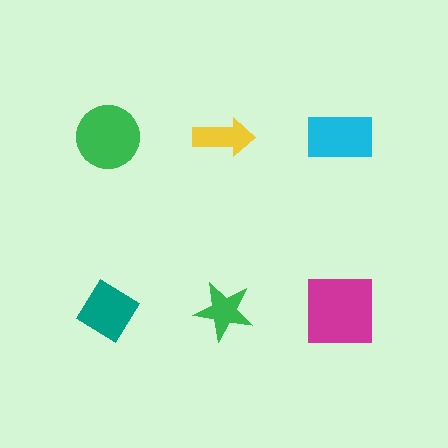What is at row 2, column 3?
A magenta square.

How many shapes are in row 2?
3 shapes.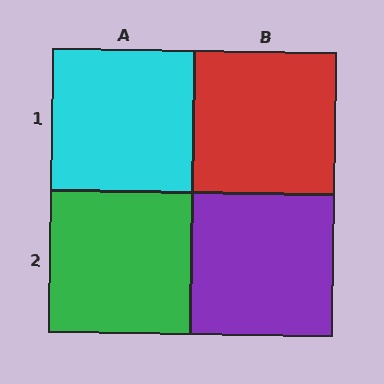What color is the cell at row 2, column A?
Green.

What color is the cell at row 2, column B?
Purple.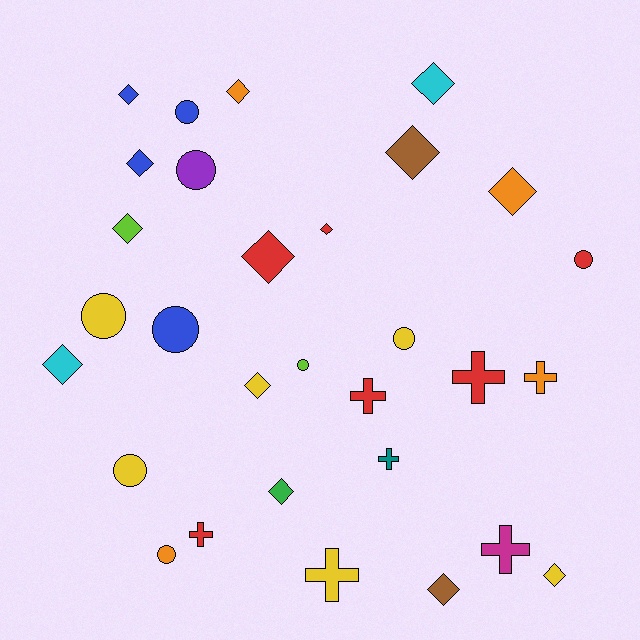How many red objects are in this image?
There are 6 red objects.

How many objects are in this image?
There are 30 objects.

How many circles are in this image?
There are 9 circles.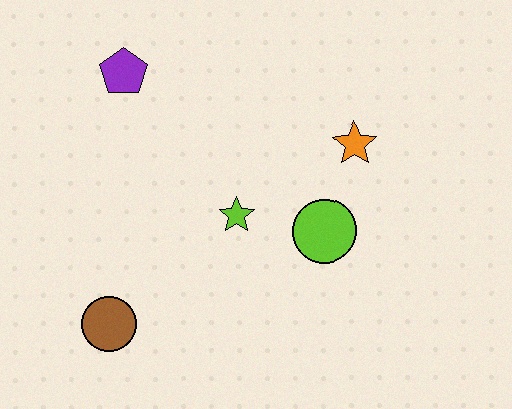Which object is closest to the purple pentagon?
The lime star is closest to the purple pentagon.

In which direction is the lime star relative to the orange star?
The lime star is to the left of the orange star.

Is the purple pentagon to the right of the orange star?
No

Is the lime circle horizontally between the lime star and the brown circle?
No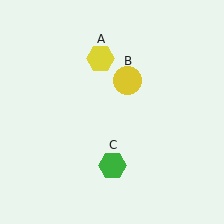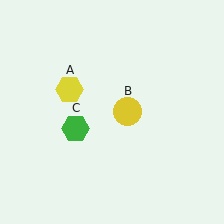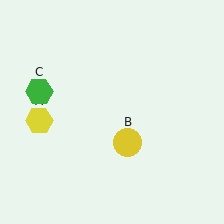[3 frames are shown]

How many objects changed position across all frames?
3 objects changed position: yellow hexagon (object A), yellow circle (object B), green hexagon (object C).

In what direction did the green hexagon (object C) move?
The green hexagon (object C) moved up and to the left.